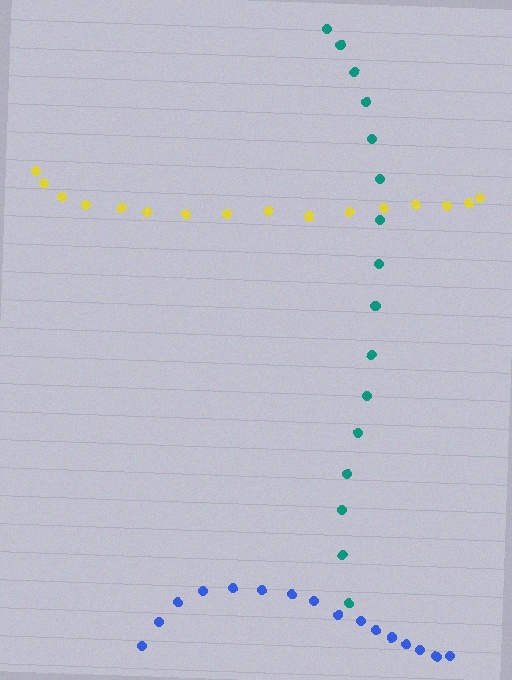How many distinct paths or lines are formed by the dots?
There are 3 distinct paths.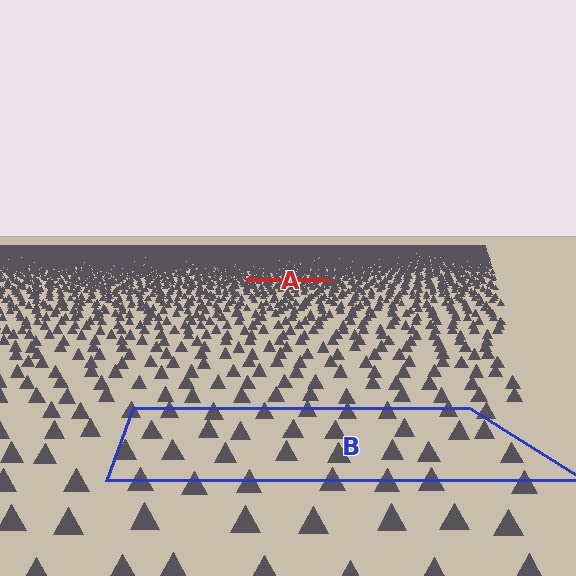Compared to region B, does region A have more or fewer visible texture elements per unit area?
Region A has more texture elements per unit area — they are packed more densely because it is farther away.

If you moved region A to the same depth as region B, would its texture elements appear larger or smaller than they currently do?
They would appear larger. At a closer depth, the same texture elements are projected at a bigger on-screen size.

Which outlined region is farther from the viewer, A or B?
Region A is farther from the viewer — the texture elements inside it appear smaller and more densely packed.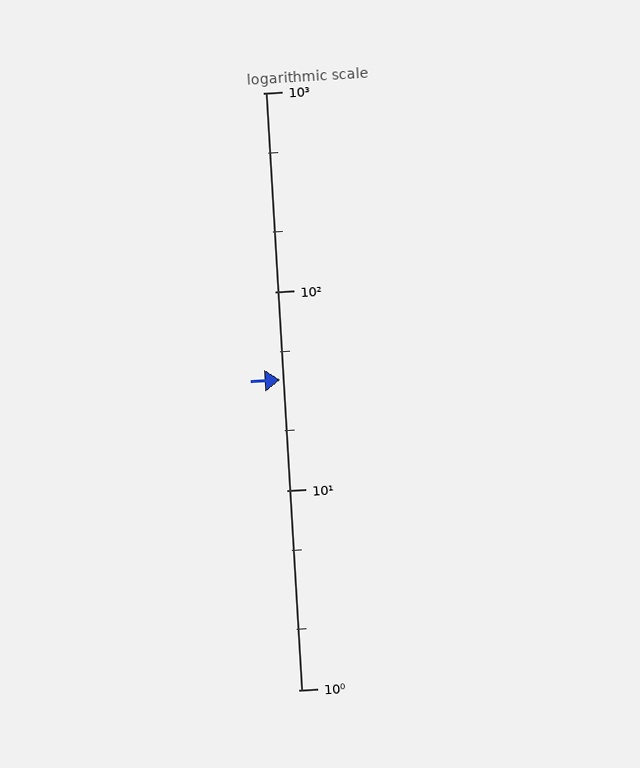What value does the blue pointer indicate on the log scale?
The pointer indicates approximately 36.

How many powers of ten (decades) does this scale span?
The scale spans 3 decades, from 1 to 1000.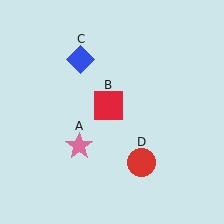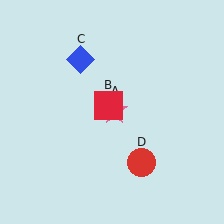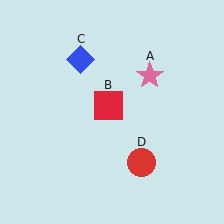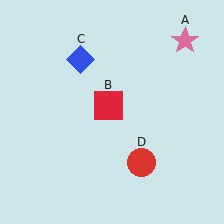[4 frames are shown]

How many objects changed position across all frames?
1 object changed position: pink star (object A).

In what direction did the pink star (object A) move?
The pink star (object A) moved up and to the right.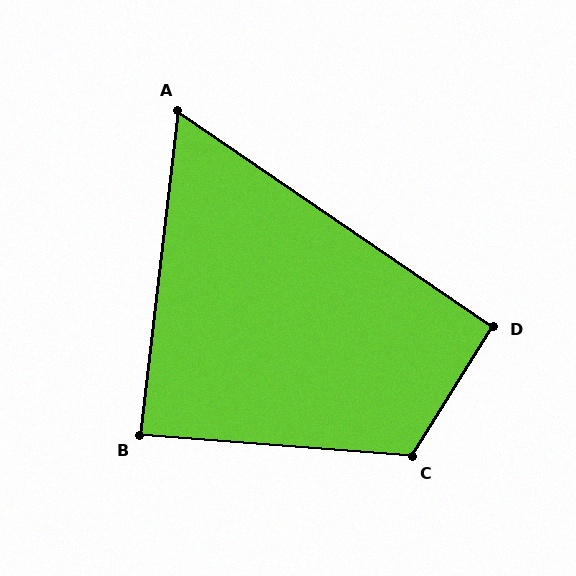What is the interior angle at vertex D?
Approximately 92 degrees (approximately right).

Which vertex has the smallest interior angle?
A, at approximately 62 degrees.